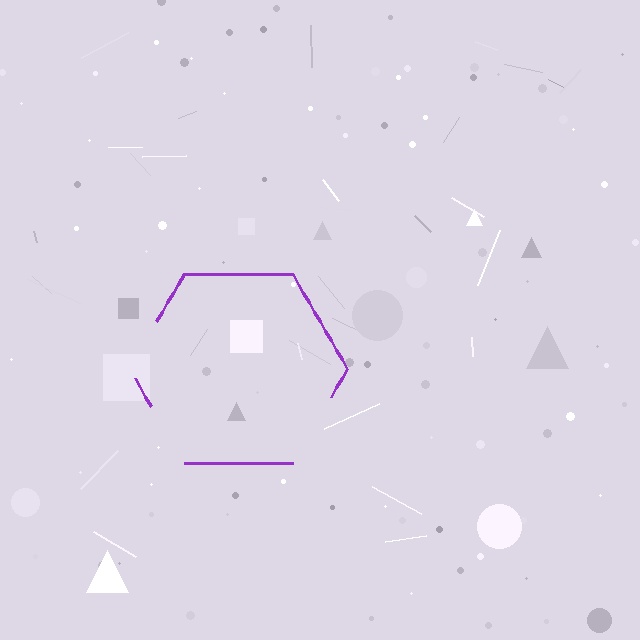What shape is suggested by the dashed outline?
The dashed outline suggests a hexagon.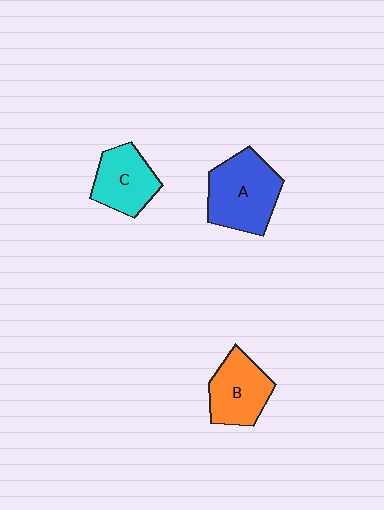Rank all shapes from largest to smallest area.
From largest to smallest: A (blue), B (orange), C (cyan).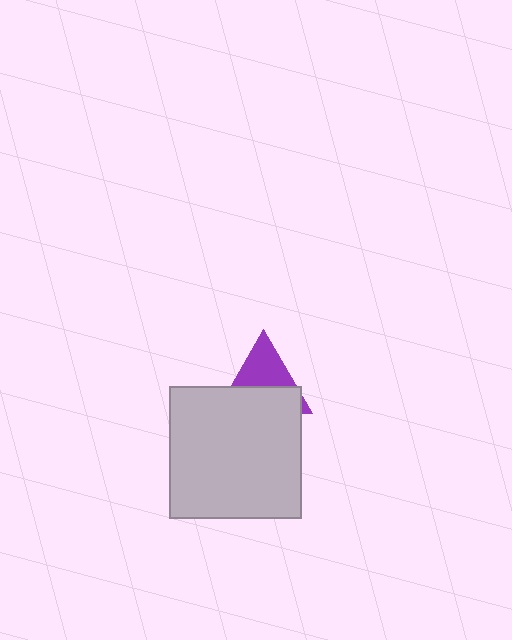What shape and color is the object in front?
The object in front is a light gray square.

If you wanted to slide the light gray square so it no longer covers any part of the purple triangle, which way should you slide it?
Slide it down — that is the most direct way to separate the two shapes.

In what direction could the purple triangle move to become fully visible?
The purple triangle could move up. That would shift it out from behind the light gray square entirely.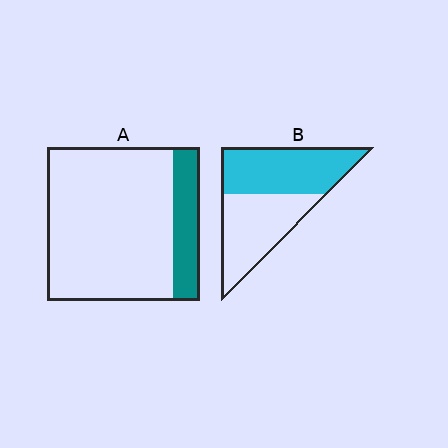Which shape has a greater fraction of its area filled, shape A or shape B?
Shape B.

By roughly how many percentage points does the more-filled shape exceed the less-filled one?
By roughly 35 percentage points (B over A).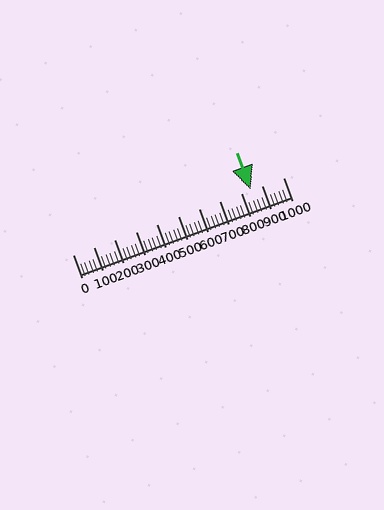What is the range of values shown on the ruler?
The ruler shows values from 0 to 1000.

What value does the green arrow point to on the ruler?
The green arrow points to approximately 844.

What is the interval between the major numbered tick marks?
The major tick marks are spaced 100 units apart.